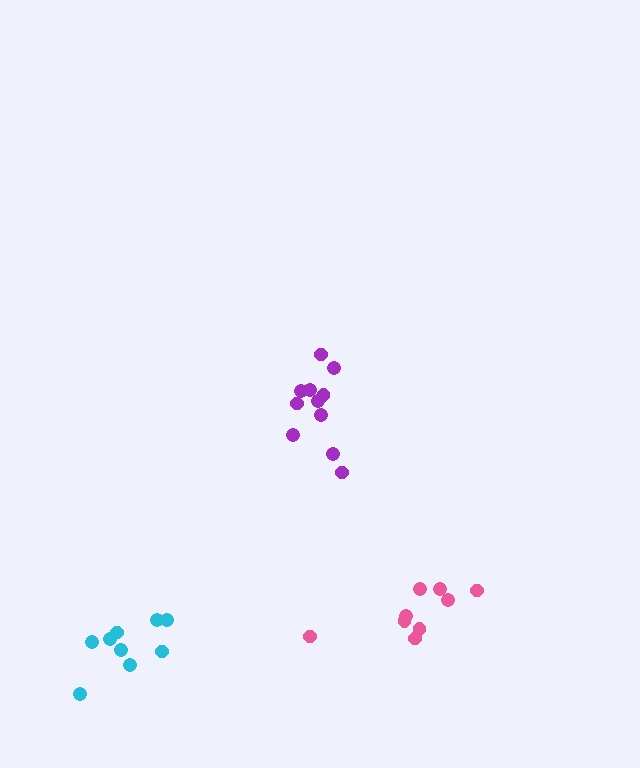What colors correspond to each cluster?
The clusters are colored: pink, cyan, purple.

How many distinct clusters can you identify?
There are 3 distinct clusters.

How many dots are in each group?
Group 1: 9 dots, Group 2: 9 dots, Group 3: 11 dots (29 total).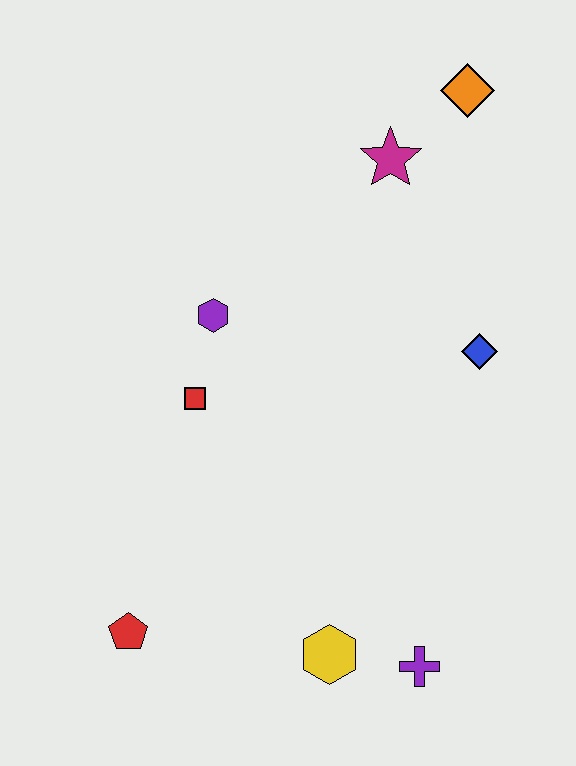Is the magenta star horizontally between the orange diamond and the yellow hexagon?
Yes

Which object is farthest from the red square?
The orange diamond is farthest from the red square.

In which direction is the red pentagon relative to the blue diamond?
The red pentagon is to the left of the blue diamond.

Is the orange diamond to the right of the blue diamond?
No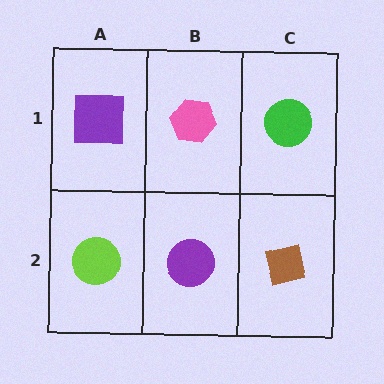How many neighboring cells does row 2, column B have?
3.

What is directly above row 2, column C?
A green circle.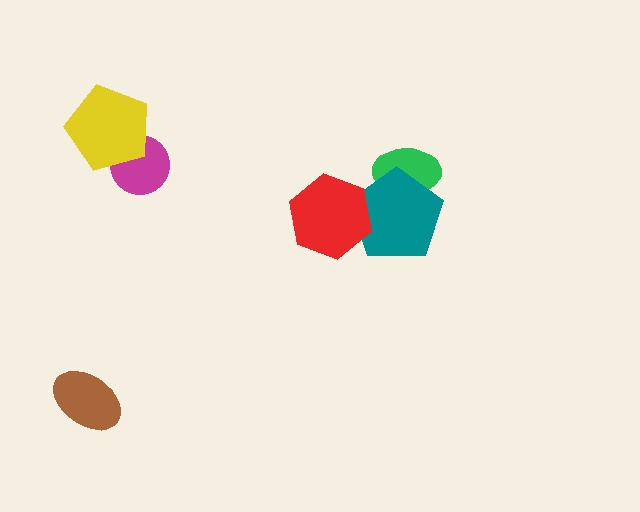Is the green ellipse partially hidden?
Yes, it is partially covered by another shape.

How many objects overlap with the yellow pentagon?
1 object overlaps with the yellow pentagon.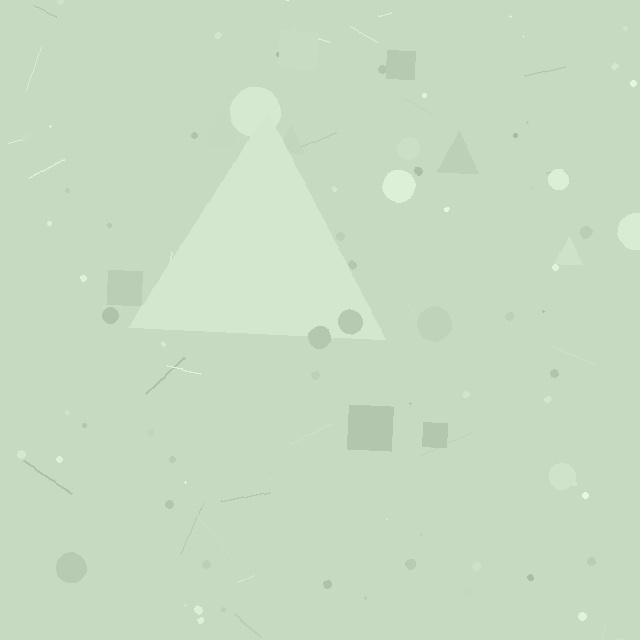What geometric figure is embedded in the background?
A triangle is embedded in the background.